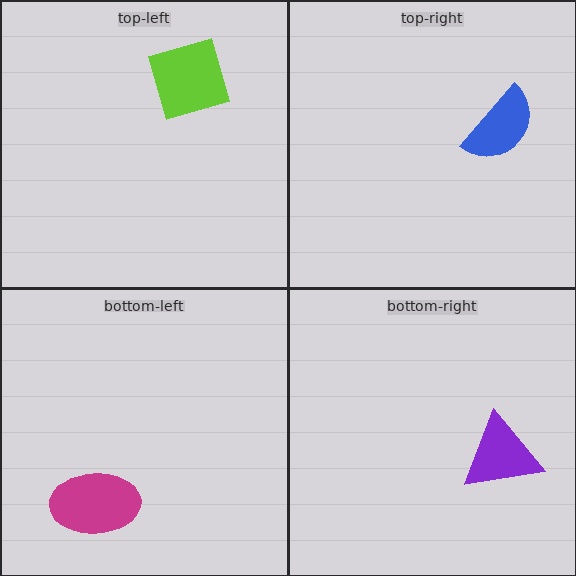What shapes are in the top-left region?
The lime square.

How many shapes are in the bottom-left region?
1.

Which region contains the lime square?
The top-left region.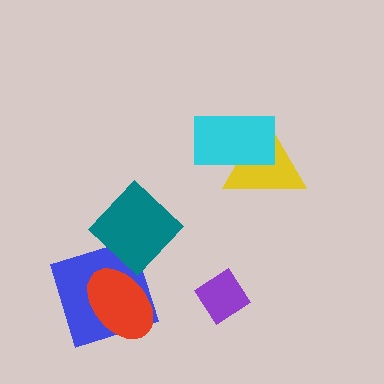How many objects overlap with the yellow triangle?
1 object overlaps with the yellow triangle.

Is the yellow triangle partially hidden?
Yes, it is partially covered by another shape.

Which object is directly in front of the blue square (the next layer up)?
The teal diamond is directly in front of the blue square.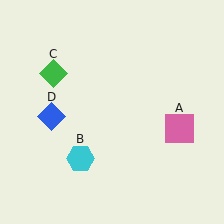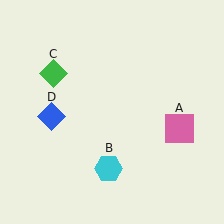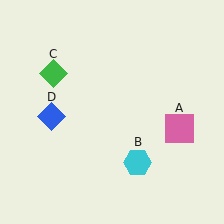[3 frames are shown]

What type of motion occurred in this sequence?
The cyan hexagon (object B) rotated counterclockwise around the center of the scene.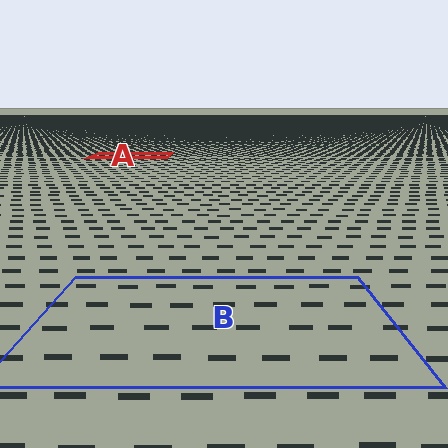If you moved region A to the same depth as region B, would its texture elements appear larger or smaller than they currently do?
They would appear larger. At a closer depth, the same texture elements are projected at a bigger on-screen size.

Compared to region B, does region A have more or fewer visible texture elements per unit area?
Region A has more texture elements per unit area — they are packed more densely because it is farther away.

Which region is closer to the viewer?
Region B is closer. The texture elements there are larger and more spread out.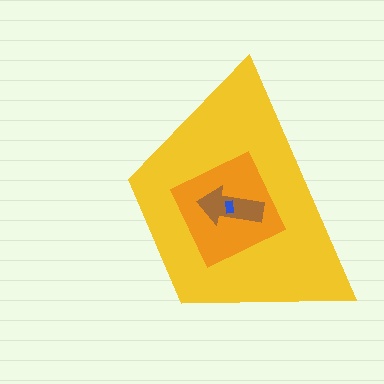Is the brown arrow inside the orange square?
Yes.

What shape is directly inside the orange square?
The brown arrow.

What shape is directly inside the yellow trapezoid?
The orange square.